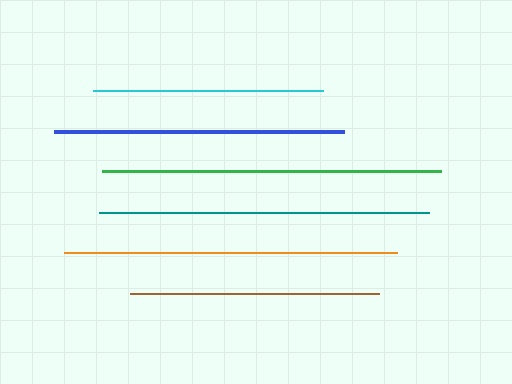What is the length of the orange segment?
The orange segment is approximately 333 pixels long.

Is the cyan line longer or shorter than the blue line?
The blue line is longer than the cyan line.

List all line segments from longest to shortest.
From longest to shortest: green, orange, teal, blue, brown, cyan.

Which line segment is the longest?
The green line is the longest at approximately 340 pixels.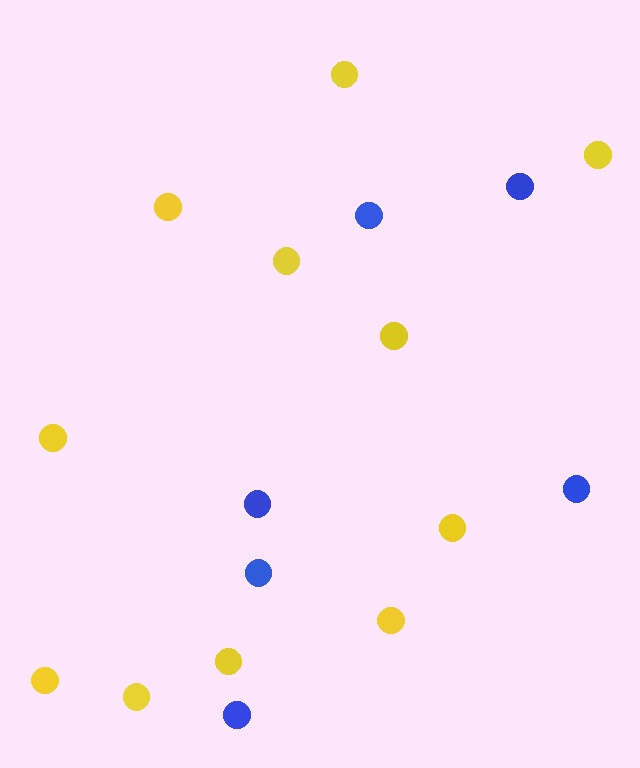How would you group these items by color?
There are 2 groups: one group of yellow circles (11) and one group of blue circles (6).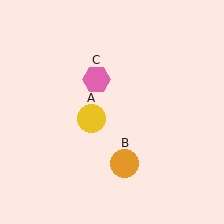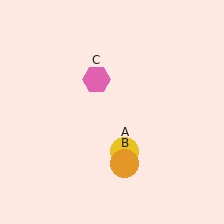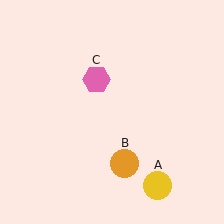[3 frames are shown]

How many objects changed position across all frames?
1 object changed position: yellow circle (object A).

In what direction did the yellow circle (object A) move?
The yellow circle (object A) moved down and to the right.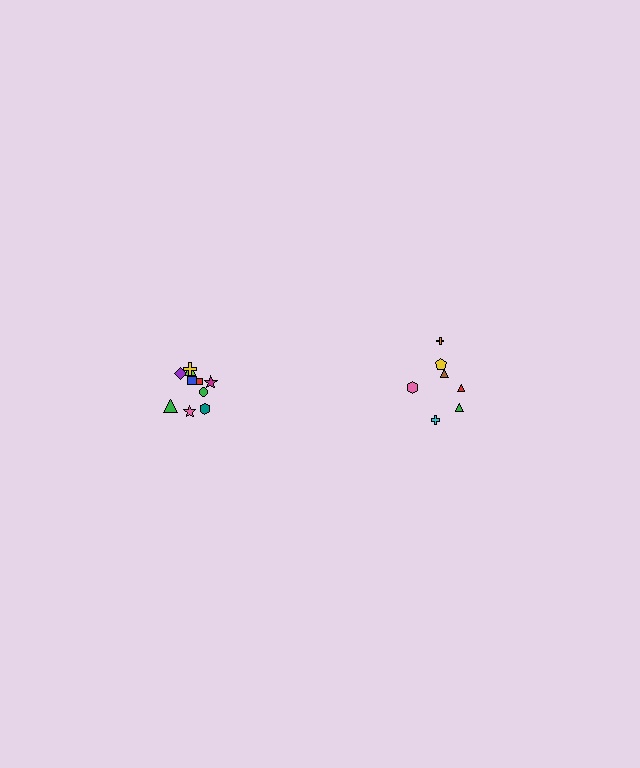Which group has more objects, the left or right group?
The left group.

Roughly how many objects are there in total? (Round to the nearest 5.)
Roughly 15 objects in total.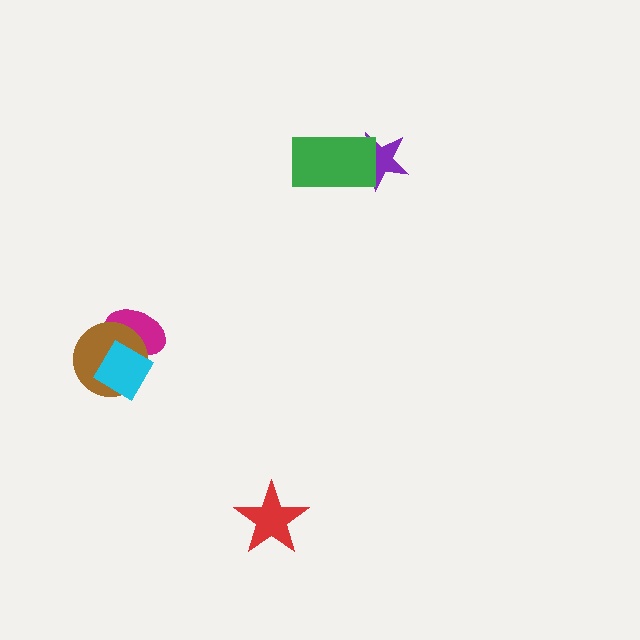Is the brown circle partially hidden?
Yes, it is partially covered by another shape.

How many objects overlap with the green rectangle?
1 object overlaps with the green rectangle.